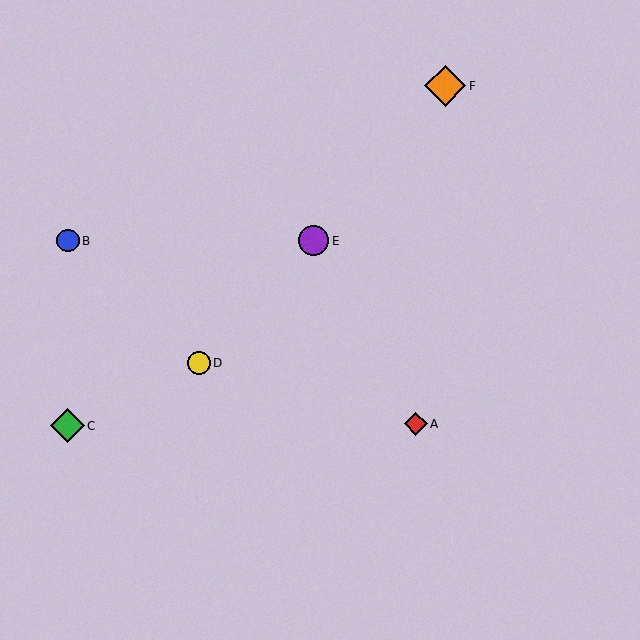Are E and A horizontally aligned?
No, E is at y≈241 and A is at y≈424.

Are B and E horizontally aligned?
Yes, both are at y≈241.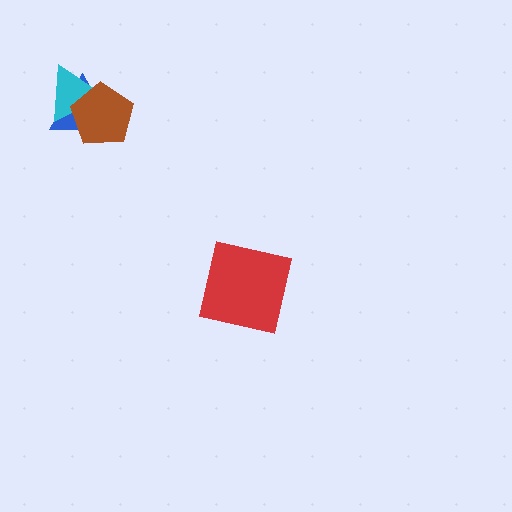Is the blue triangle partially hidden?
Yes, it is partially covered by another shape.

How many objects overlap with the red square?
0 objects overlap with the red square.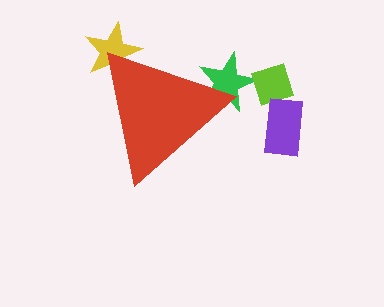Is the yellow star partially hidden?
Yes, the yellow star is partially hidden behind the red triangle.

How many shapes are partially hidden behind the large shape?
2 shapes are partially hidden.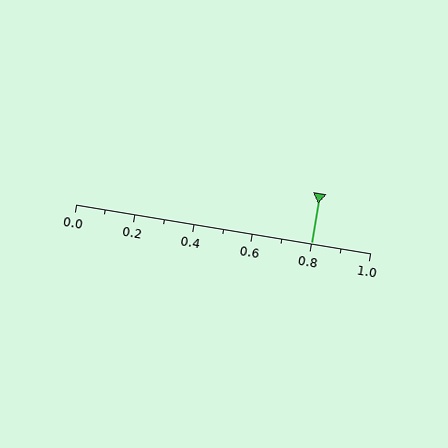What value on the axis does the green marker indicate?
The marker indicates approximately 0.8.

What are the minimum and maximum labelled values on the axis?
The axis runs from 0.0 to 1.0.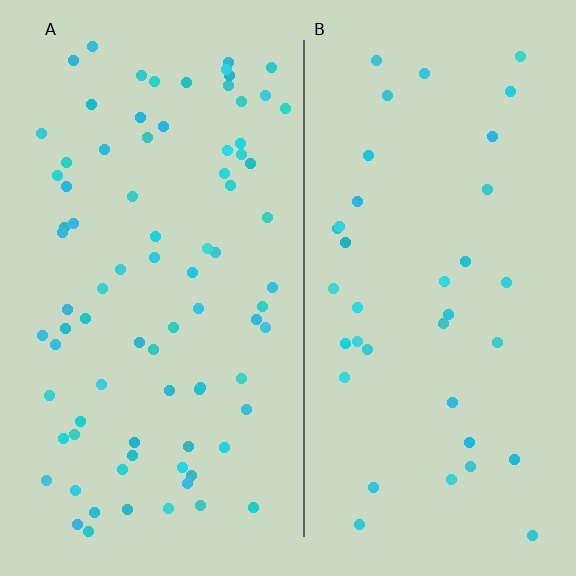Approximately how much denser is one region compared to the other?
Approximately 2.2× — region A over region B.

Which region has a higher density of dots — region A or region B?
A (the left).